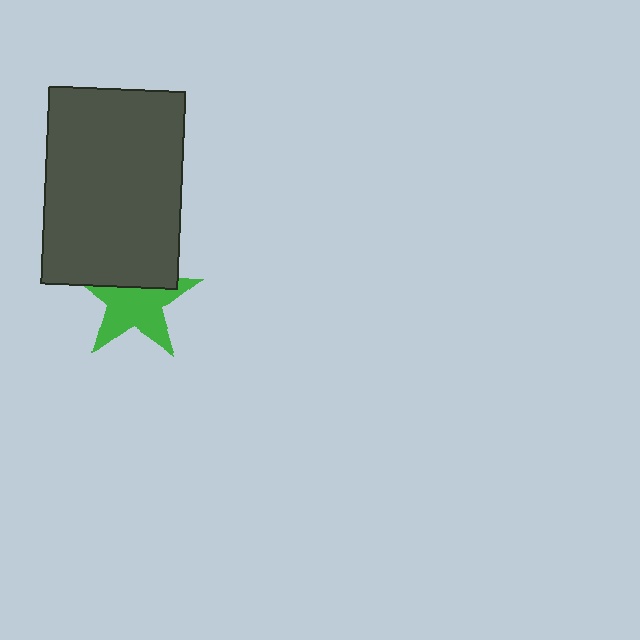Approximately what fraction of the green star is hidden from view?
Roughly 35% of the green star is hidden behind the dark gray rectangle.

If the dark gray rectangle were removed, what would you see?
You would see the complete green star.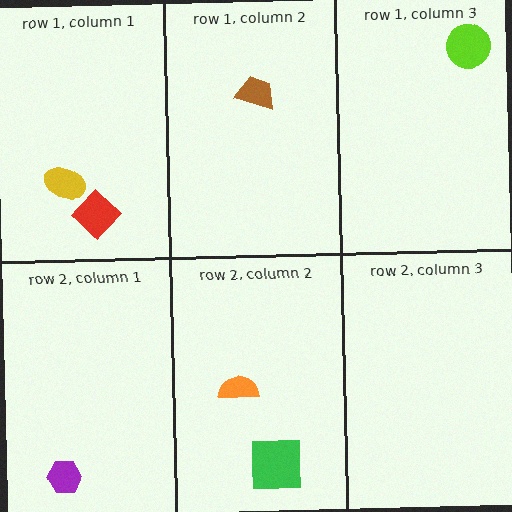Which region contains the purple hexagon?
The row 2, column 1 region.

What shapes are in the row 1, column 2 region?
The brown trapezoid.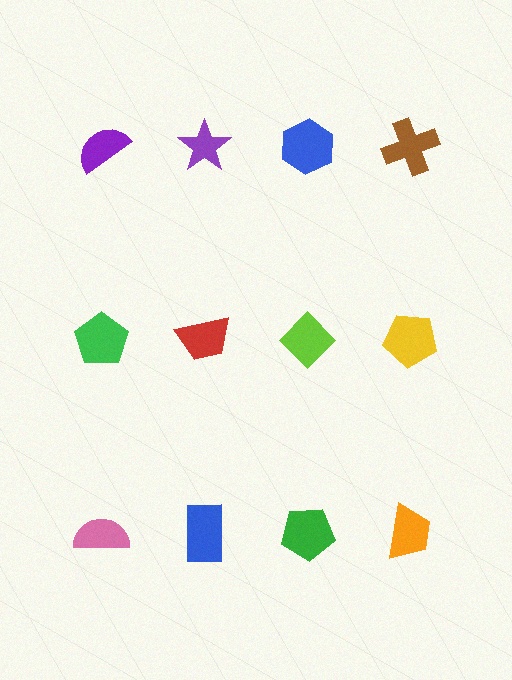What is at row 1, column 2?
A purple star.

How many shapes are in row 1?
4 shapes.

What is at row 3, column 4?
An orange trapezoid.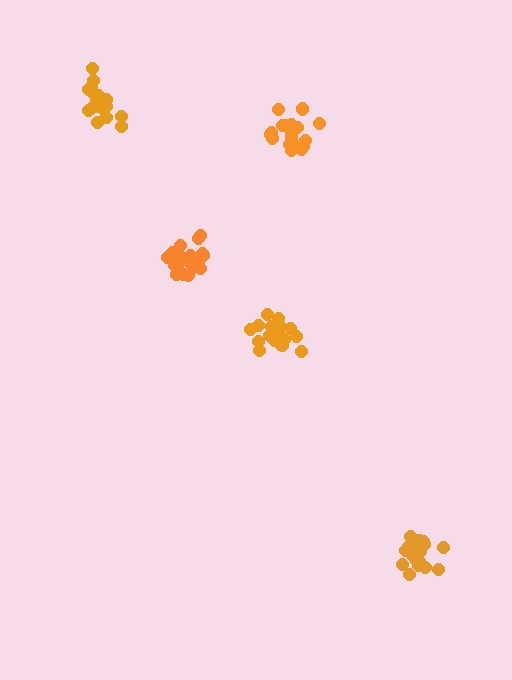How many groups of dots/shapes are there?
There are 5 groups.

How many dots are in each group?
Group 1: 21 dots, Group 2: 19 dots, Group 3: 18 dots, Group 4: 21 dots, Group 5: 19 dots (98 total).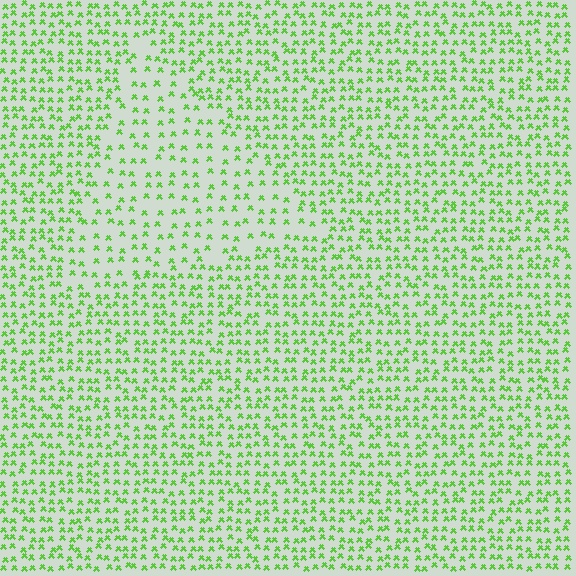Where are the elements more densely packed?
The elements are more densely packed outside the triangle boundary.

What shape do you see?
I see a triangle.